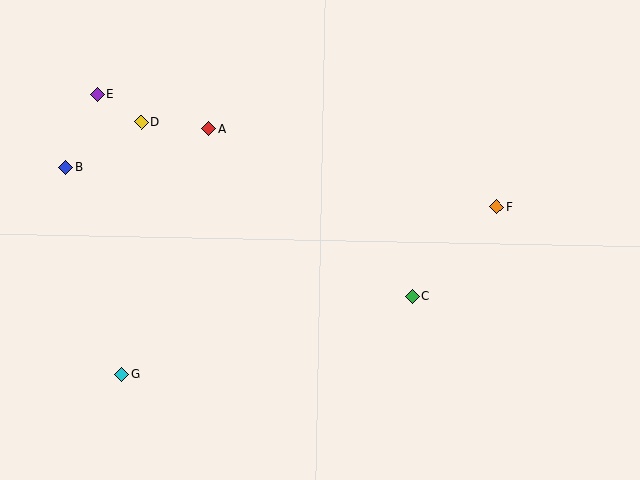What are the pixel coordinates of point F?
Point F is at (496, 206).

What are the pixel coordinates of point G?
Point G is at (122, 374).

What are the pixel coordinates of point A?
Point A is at (209, 129).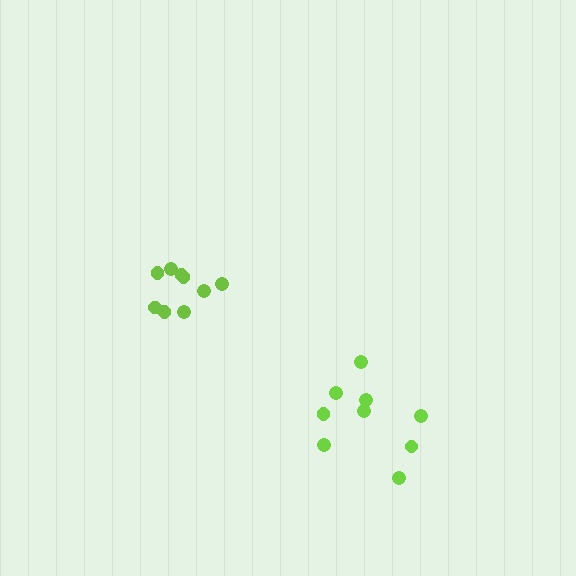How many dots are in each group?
Group 1: 9 dots, Group 2: 9 dots (18 total).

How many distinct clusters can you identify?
There are 2 distinct clusters.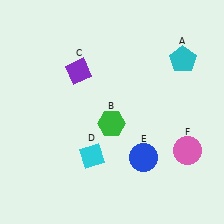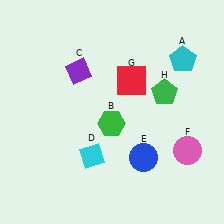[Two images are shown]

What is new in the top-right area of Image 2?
A red square (G) was added in the top-right area of Image 2.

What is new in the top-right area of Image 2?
A green pentagon (H) was added in the top-right area of Image 2.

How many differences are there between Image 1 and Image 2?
There are 2 differences between the two images.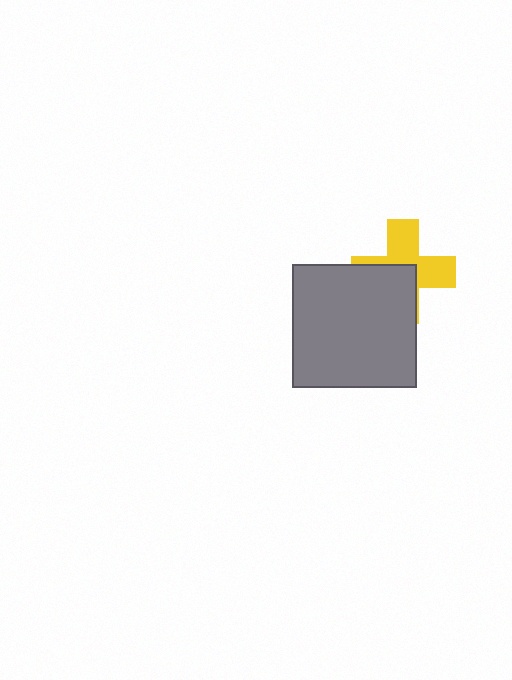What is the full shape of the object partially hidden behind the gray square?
The partially hidden object is a yellow cross.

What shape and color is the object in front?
The object in front is a gray square.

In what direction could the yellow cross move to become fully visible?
The yellow cross could move toward the upper-right. That would shift it out from behind the gray square entirely.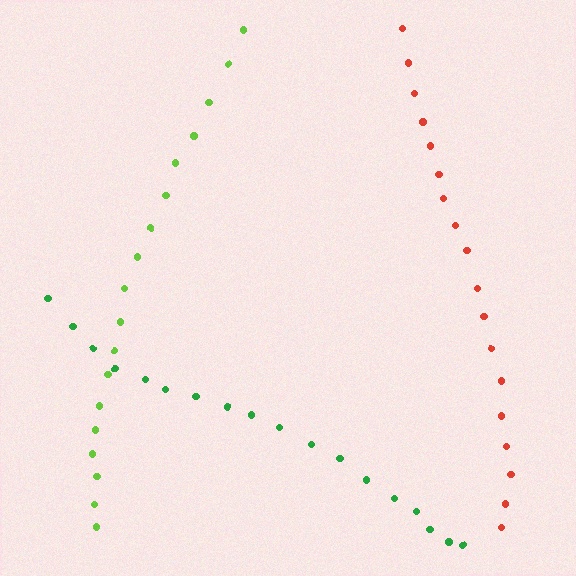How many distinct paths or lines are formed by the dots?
There are 3 distinct paths.